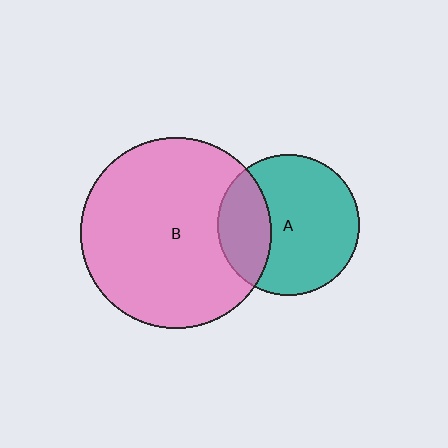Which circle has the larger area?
Circle B (pink).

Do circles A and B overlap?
Yes.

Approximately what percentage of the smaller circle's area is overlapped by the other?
Approximately 30%.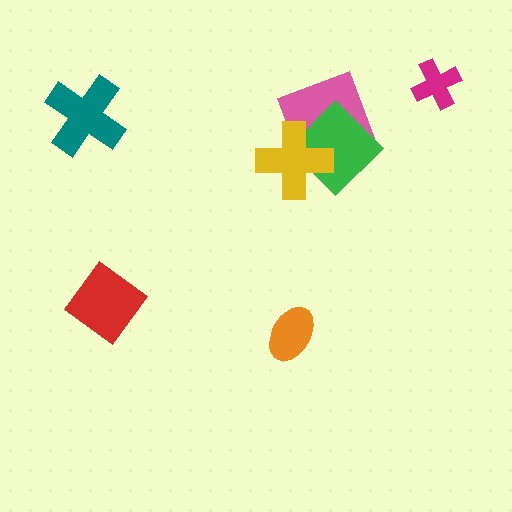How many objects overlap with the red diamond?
0 objects overlap with the red diamond.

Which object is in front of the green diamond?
The yellow cross is in front of the green diamond.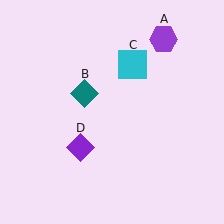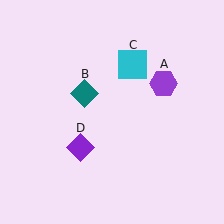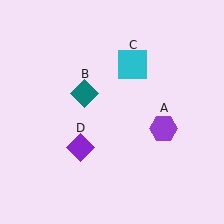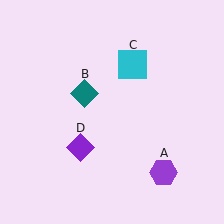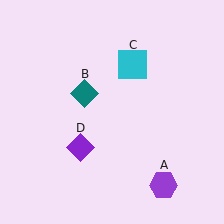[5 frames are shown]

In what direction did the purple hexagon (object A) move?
The purple hexagon (object A) moved down.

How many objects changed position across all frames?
1 object changed position: purple hexagon (object A).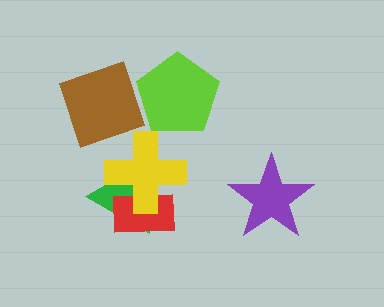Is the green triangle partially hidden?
Yes, it is partially covered by another shape.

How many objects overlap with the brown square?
0 objects overlap with the brown square.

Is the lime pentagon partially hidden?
No, no other shape covers it.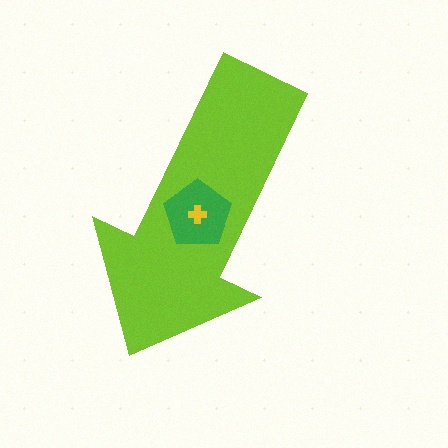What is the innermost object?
The yellow cross.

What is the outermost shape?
The lime arrow.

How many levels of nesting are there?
3.